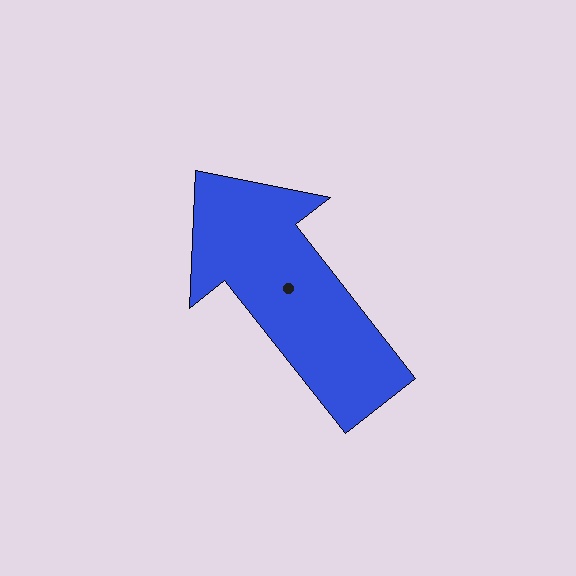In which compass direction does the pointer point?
Northwest.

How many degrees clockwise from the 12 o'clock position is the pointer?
Approximately 322 degrees.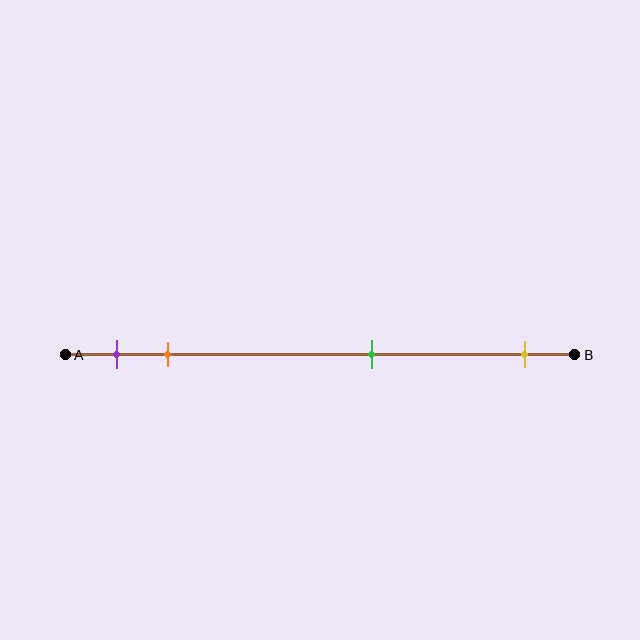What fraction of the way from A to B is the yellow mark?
The yellow mark is approximately 90% (0.9) of the way from A to B.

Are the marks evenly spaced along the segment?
No, the marks are not evenly spaced.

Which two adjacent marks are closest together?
The purple and orange marks are the closest adjacent pair.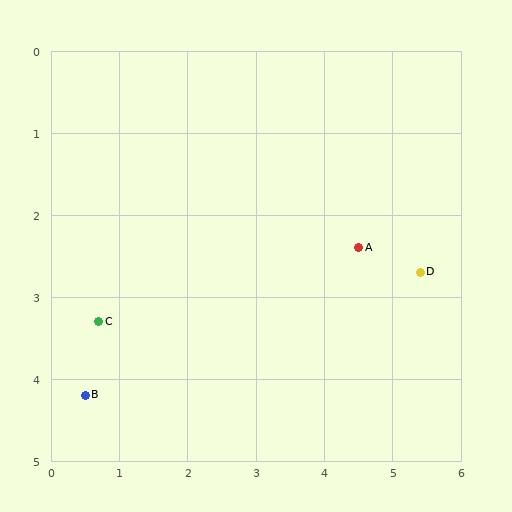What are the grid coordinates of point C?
Point C is at approximately (0.7, 3.3).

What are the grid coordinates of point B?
Point B is at approximately (0.5, 4.2).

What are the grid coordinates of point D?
Point D is at approximately (5.4, 2.7).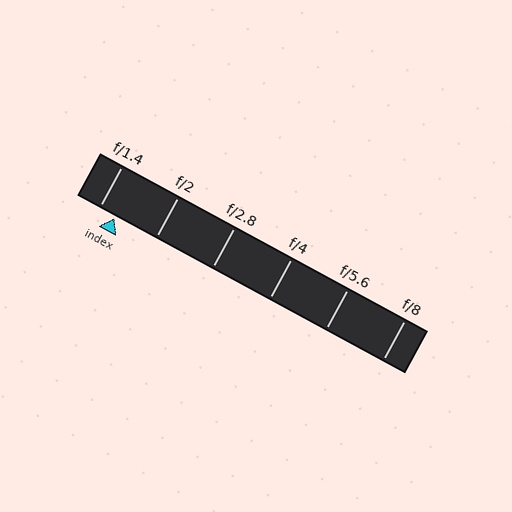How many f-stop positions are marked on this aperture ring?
There are 6 f-stop positions marked.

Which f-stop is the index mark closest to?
The index mark is closest to f/1.4.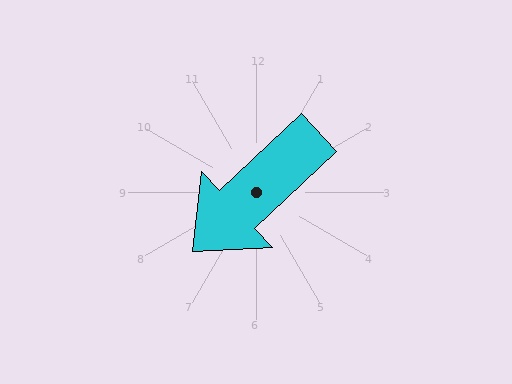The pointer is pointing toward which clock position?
Roughly 8 o'clock.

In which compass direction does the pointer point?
Southwest.